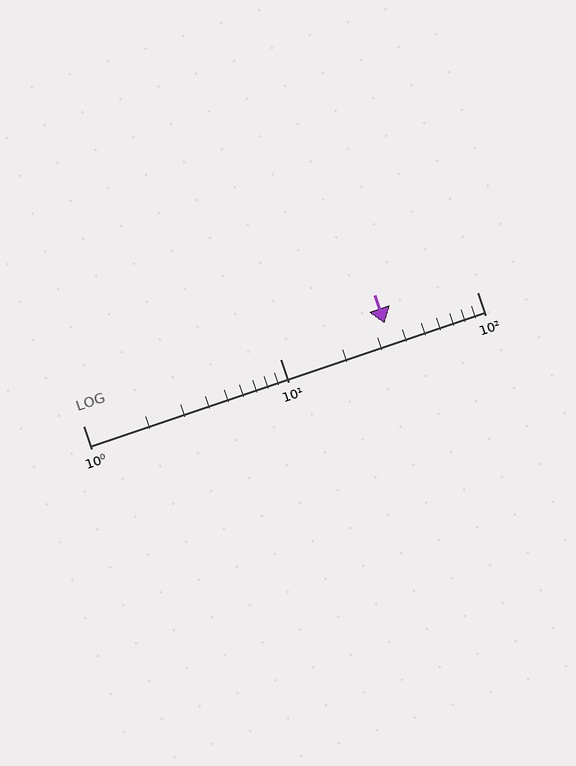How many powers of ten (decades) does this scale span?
The scale spans 2 decades, from 1 to 100.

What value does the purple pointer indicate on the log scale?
The pointer indicates approximately 34.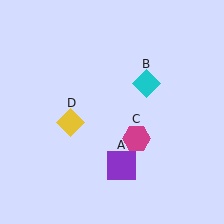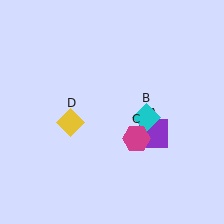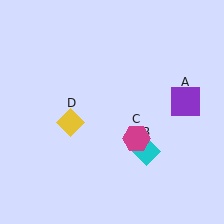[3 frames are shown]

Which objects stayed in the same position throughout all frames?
Magenta hexagon (object C) and yellow diamond (object D) remained stationary.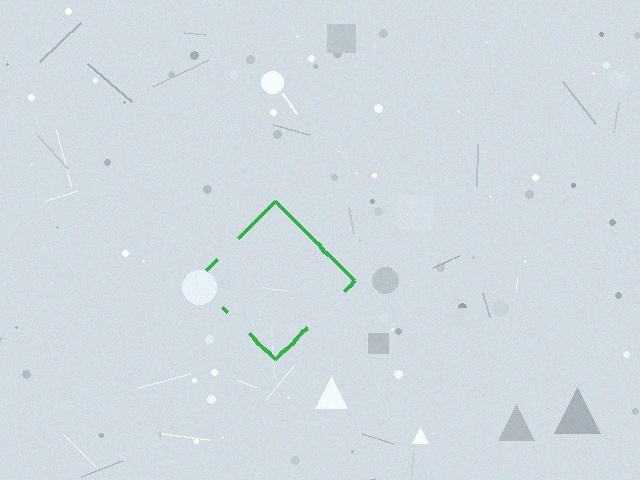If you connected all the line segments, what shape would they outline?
They would outline a diamond.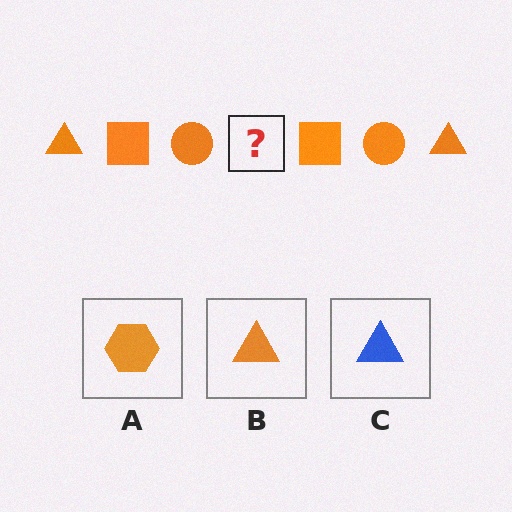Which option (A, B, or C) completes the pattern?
B.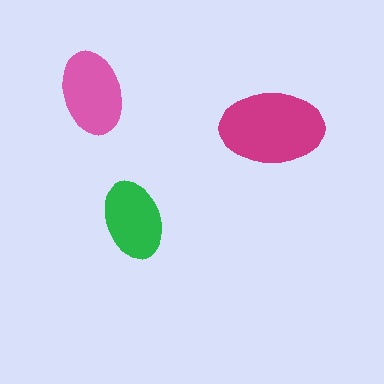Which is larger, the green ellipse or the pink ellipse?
The pink one.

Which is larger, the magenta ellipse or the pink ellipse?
The magenta one.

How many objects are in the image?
There are 3 objects in the image.